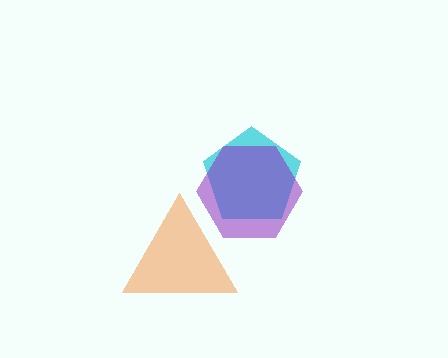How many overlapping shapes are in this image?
There are 3 overlapping shapes in the image.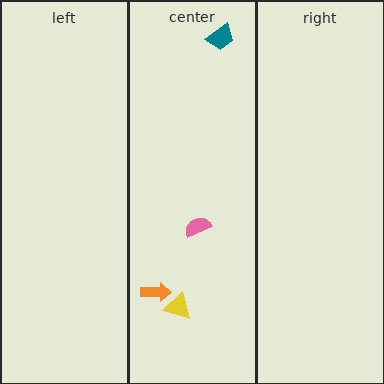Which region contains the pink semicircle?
The center region.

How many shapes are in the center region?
4.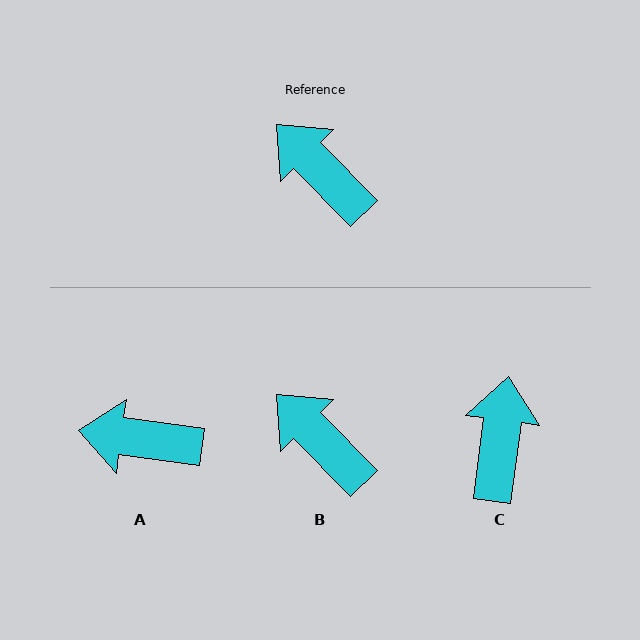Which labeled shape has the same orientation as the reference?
B.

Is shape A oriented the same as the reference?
No, it is off by about 38 degrees.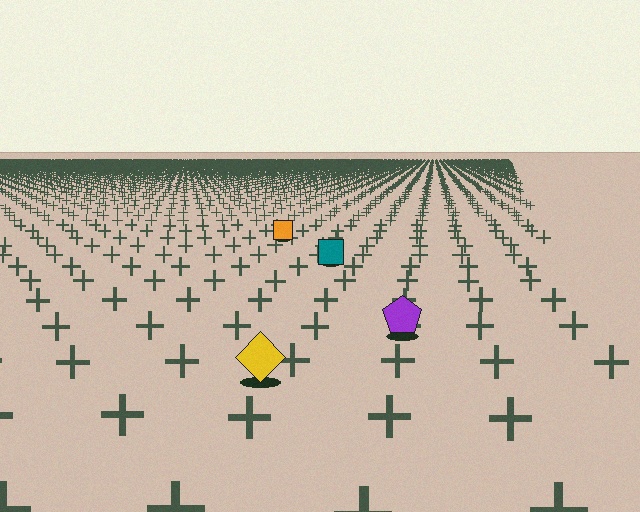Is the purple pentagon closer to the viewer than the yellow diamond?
No. The yellow diamond is closer — you can tell from the texture gradient: the ground texture is coarser near it.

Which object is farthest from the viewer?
The orange square is farthest from the viewer. It appears smaller and the ground texture around it is denser.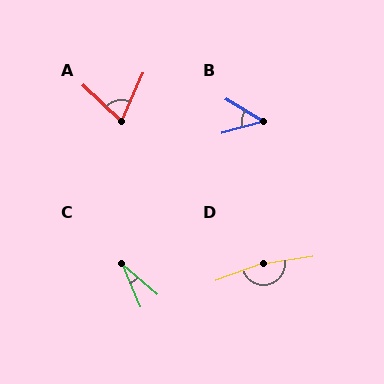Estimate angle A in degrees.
Approximately 70 degrees.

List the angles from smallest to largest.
C (27°), B (46°), A (70°), D (168°).